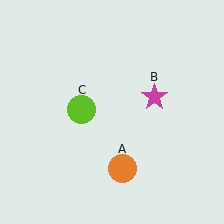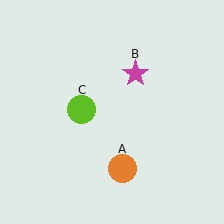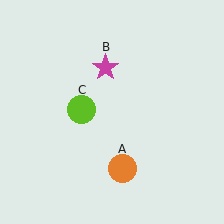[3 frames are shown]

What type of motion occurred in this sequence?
The magenta star (object B) rotated counterclockwise around the center of the scene.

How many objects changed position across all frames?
1 object changed position: magenta star (object B).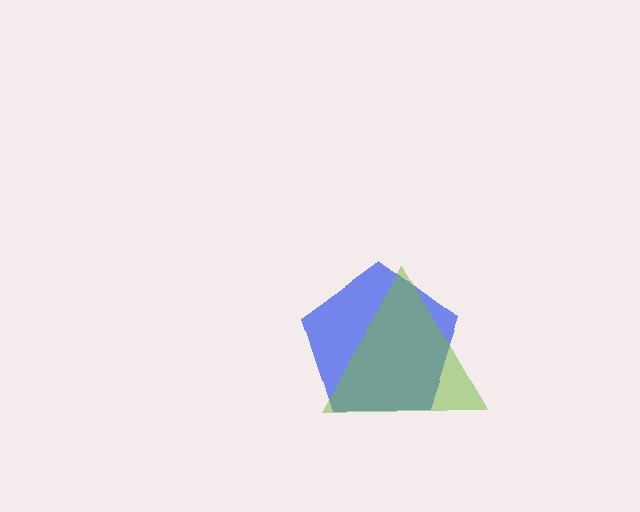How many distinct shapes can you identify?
There are 2 distinct shapes: a blue pentagon, a lime triangle.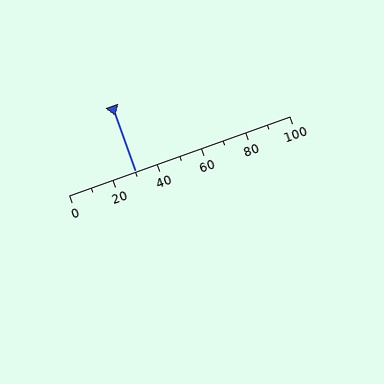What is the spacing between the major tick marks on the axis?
The major ticks are spaced 20 apart.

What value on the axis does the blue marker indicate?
The marker indicates approximately 30.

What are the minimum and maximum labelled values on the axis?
The axis runs from 0 to 100.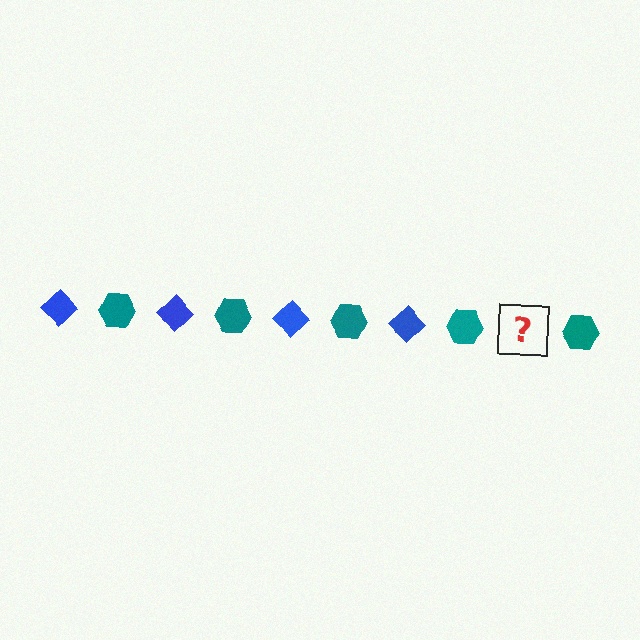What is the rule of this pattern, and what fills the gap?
The rule is that the pattern alternates between blue diamond and teal hexagon. The gap should be filled with a blue diamond.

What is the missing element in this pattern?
The missing element is a blue diamond.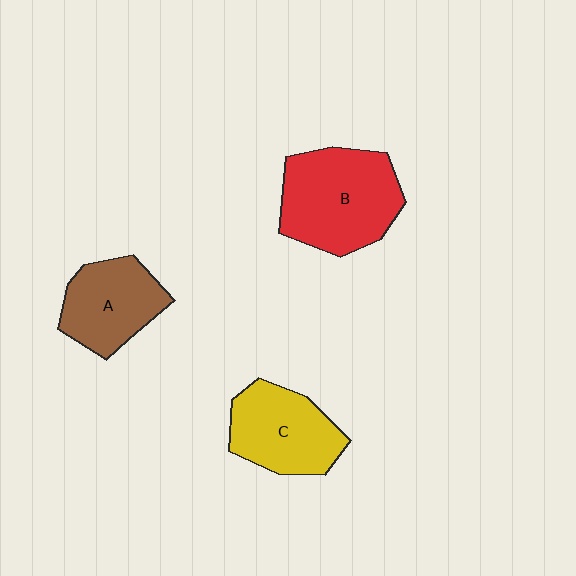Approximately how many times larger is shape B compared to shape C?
Approximately 1.3 times.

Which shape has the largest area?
Shape B (red).